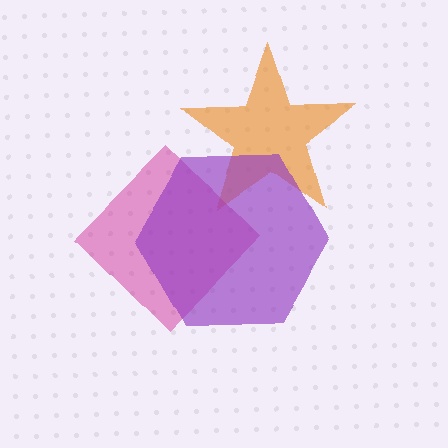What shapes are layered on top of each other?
The layered shapes are: an orange star, a magenta diamond, a purple hexagon.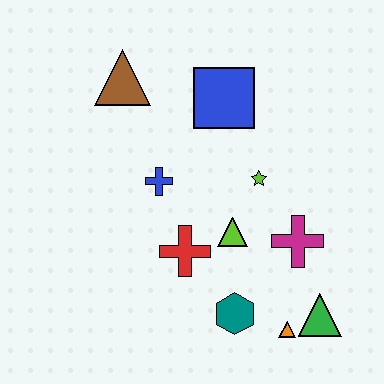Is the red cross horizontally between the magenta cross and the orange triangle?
No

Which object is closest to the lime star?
The lime triangle is closest to the lime star.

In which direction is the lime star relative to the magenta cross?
The lime star is above the magenta cross.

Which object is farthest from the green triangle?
The brown triangle is farthest from the green triangle.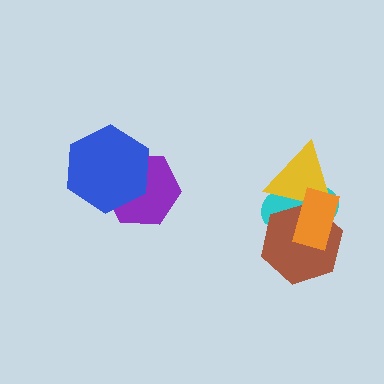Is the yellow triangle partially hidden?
Yes, it is partially covered by another shape.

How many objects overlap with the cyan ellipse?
3 objects overlap with the cyan ellipse.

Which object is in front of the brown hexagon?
The orange rectangle is in front of the brown hexagon.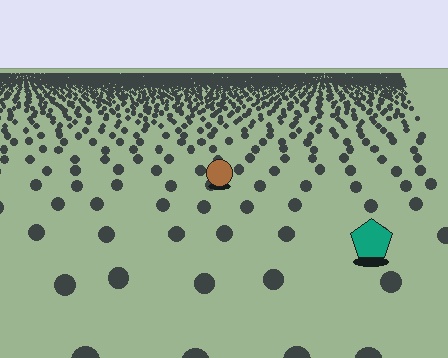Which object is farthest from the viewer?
The brown circle is farthest from the viewer. It appears smaller and the ground texture around it is denser.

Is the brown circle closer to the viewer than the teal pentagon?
No. The teal pentagon is closer — you can tell from the texture gradient: the ground texture is coarser near it.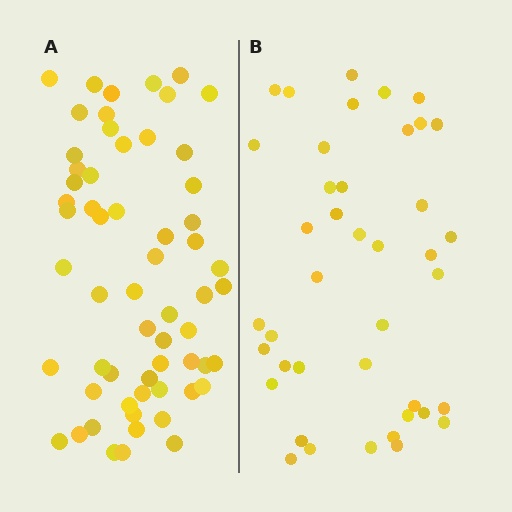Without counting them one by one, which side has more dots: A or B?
Region A (the left region) has more dots.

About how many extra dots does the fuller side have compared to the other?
Region A has approximately 20 more dots than region B.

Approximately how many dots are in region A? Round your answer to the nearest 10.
About 60 dots.